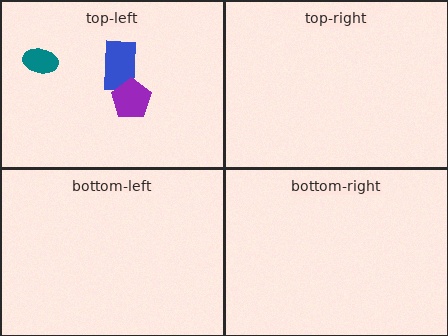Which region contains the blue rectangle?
The top-left region.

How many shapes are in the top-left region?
3.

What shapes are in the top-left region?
The blue rectangle, the teal ellipse, the purple pentagon.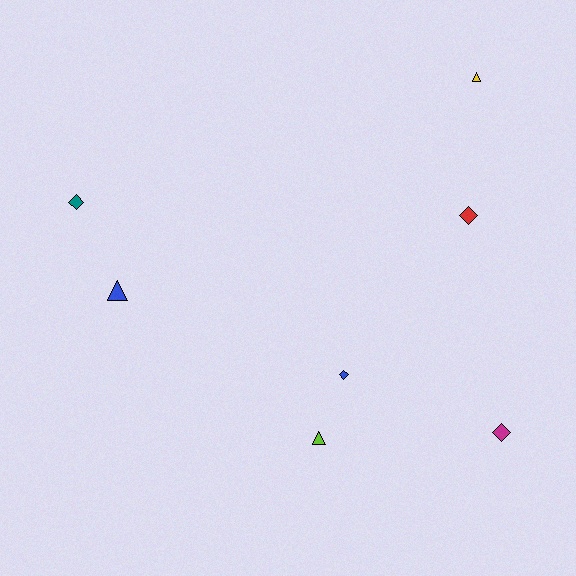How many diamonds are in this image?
There are 4 diamonds.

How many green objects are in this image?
There are no green objects.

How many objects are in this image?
There are 7 objects.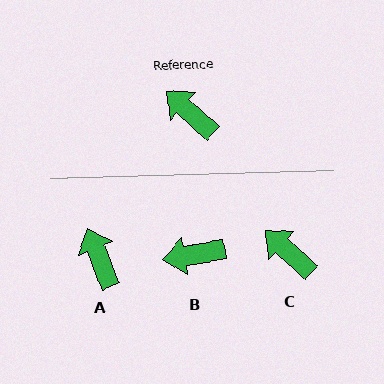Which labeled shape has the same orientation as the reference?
C.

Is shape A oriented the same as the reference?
No, it is off by about 26 degrees.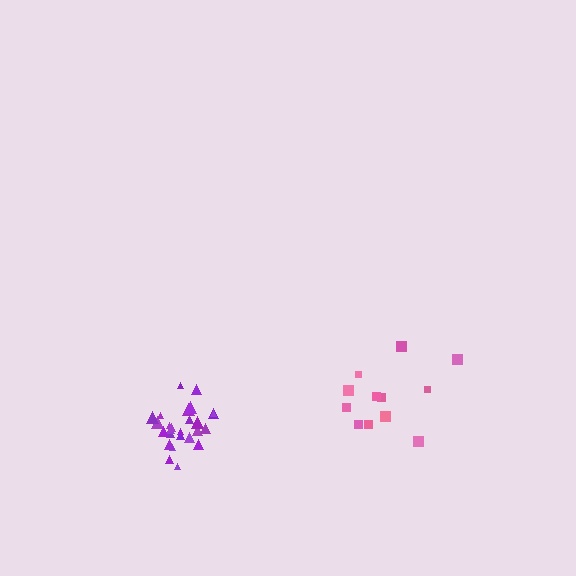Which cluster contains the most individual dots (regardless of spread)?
Purple (27).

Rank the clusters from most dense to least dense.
purple, pink.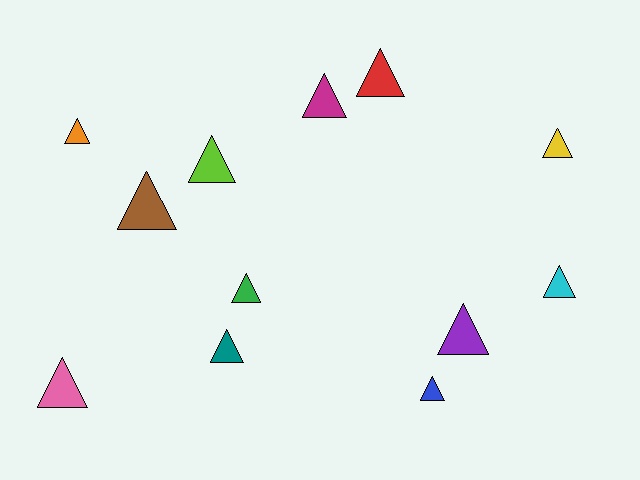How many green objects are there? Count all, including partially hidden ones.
There is 1 green object.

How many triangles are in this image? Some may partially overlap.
There are 12 triangles.